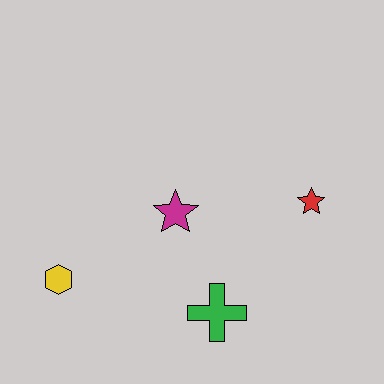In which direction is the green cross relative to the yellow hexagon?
The green cross is to the right of the yellow hexagon.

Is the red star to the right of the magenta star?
Yes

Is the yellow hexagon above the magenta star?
No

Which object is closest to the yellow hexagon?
The magenta star is closest to the yellow hexagon.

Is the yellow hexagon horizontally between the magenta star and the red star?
No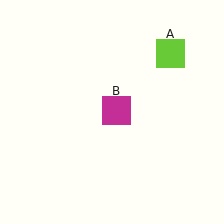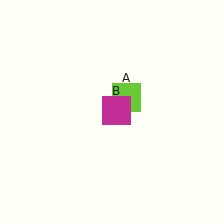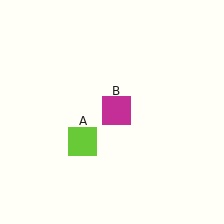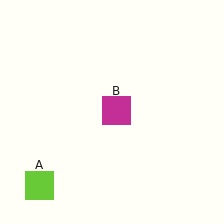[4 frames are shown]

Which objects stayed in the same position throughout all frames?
Magenta square (object B) remained stationary.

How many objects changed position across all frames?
1 object changed position: lime square (object A).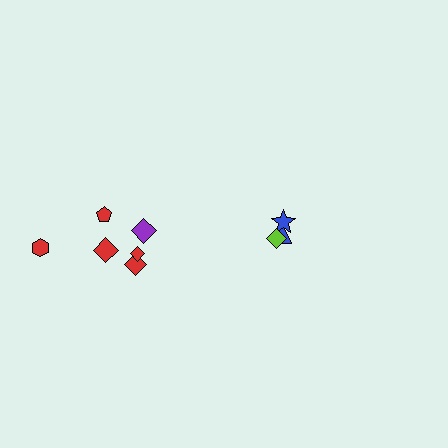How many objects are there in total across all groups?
There are 9 objects.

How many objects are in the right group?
There are 3 objects.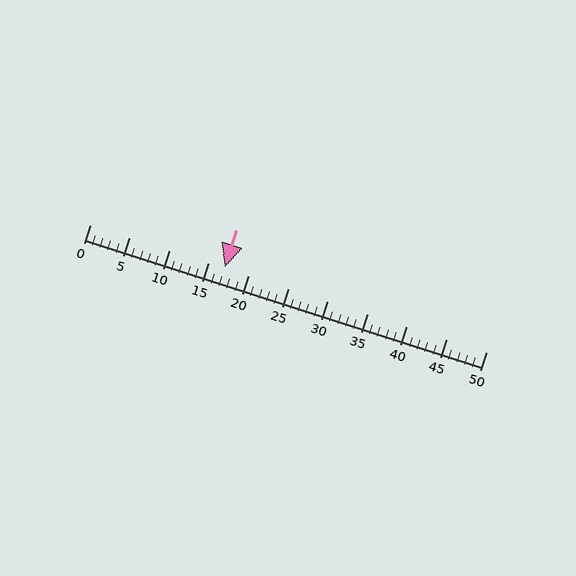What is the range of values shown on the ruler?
The ruler shows values from 0 to 50.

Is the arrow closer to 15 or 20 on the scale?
The arrow is closer to 15.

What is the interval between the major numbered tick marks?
The major tick marks are spaced 5 units apart.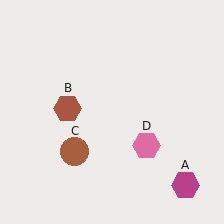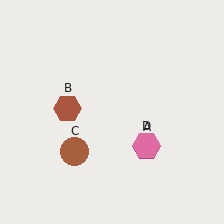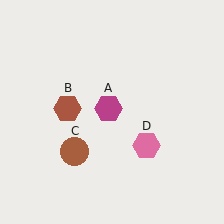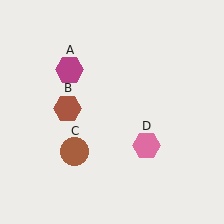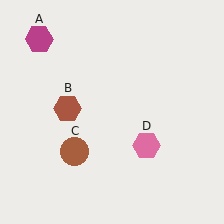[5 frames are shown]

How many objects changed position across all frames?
1 object changed position: magenta hexagon (object A).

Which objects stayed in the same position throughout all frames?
Brown hexagon (object B) and brown circle (object C) and pink hexagon (object D) remained stationary.